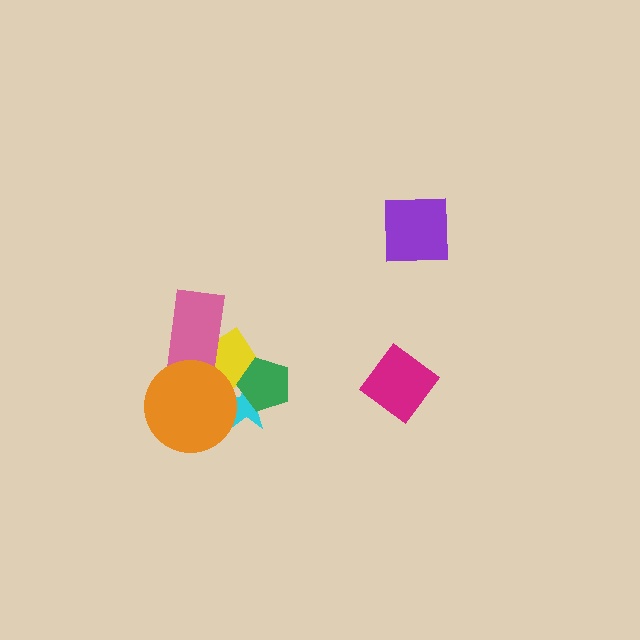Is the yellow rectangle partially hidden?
Yes, it is partially covered by another shape.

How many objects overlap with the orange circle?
3 objects overlap with the orange circle.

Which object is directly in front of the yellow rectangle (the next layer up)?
The pink rectangle is directly in front of the yellow rectangle.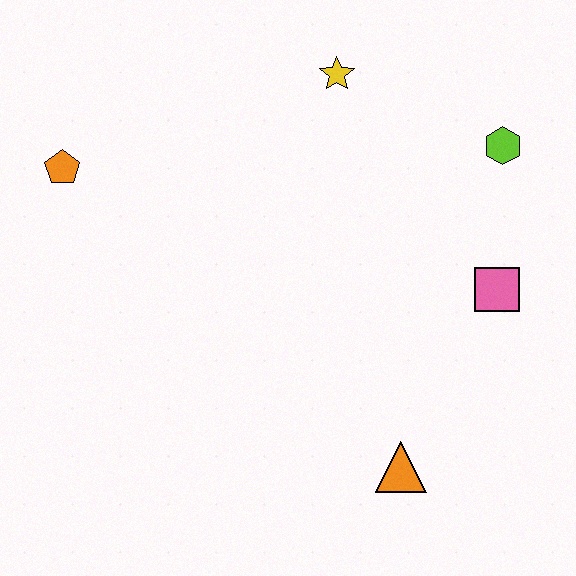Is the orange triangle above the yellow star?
No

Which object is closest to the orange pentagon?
The yellow star is closest to the orange pentagon.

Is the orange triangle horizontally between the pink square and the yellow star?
Yes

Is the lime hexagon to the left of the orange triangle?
No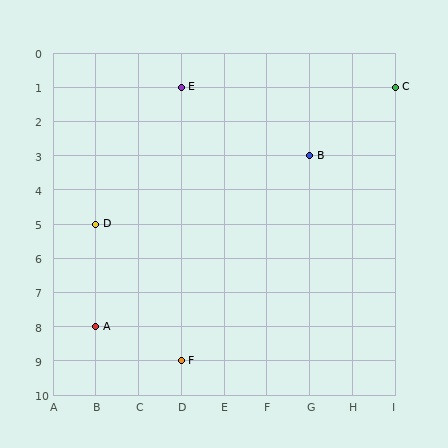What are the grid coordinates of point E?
Point E is at grid coordinates (D, 1).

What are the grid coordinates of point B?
Point B is at grid coordinates (G, 3).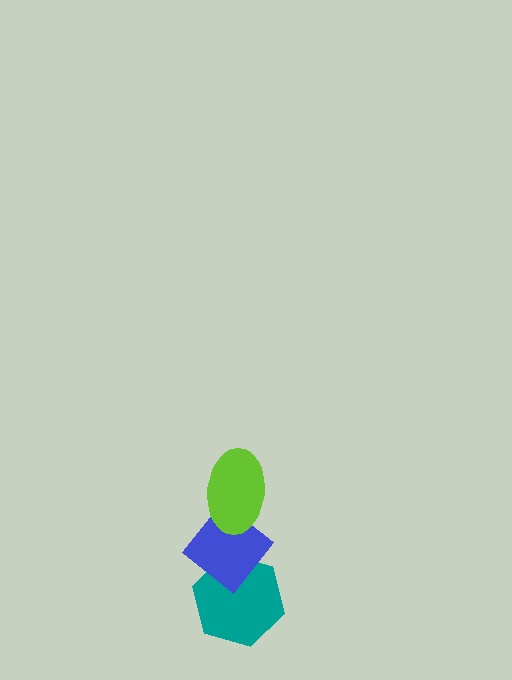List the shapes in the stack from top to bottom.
From top to bottom: the lime ellipse, the blue diamond, the teal hexagon.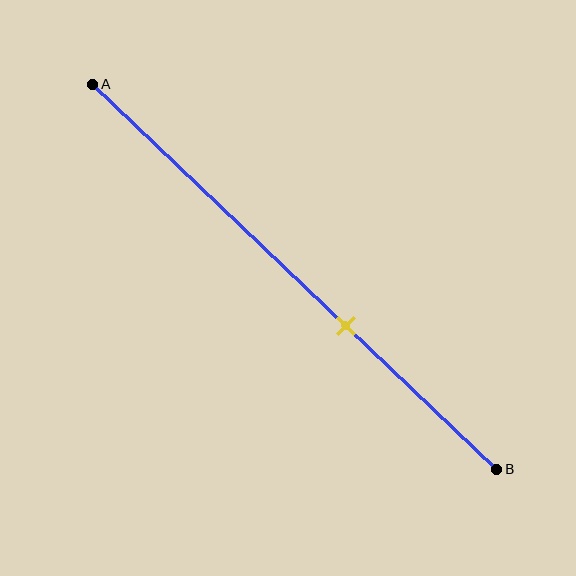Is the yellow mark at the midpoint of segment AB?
No, the mark is at about 65% from A, not at the 50% midpoint.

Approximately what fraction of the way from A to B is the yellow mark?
The yellow mark is approximately 65% of the way from A to B.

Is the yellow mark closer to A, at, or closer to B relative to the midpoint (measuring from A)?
The yellow mark is closer to point B than the midpoint of segment AB.